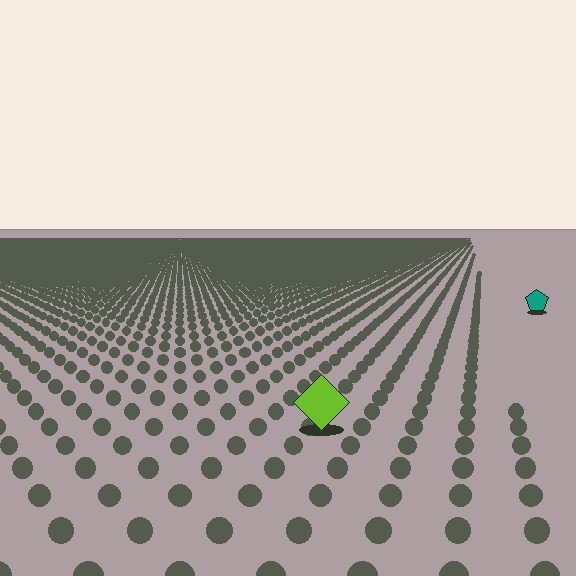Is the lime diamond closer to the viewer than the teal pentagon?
Yes. The lime diamond is closer — you can tell from the texture gradient: the ground texture is coarser near it.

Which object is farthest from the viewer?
The teal pentagon is farthest from the viewer. It appears smaller and the ground texture around it is denser.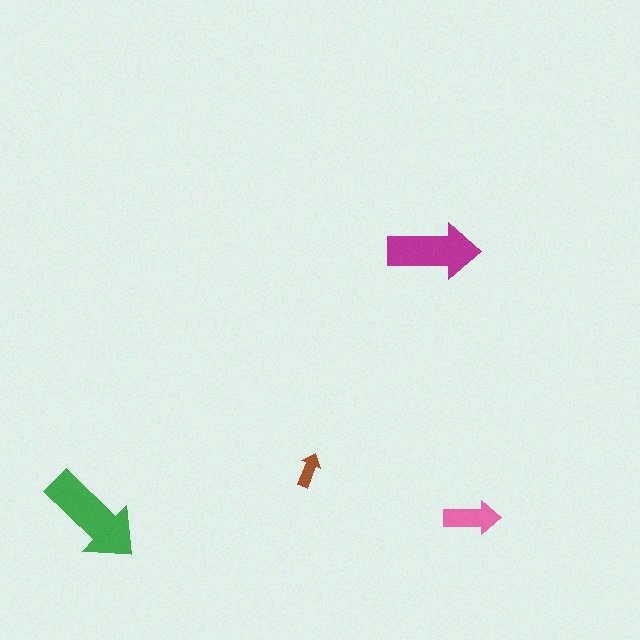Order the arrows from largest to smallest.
the green one, the magenta one, the pink one, the brown one.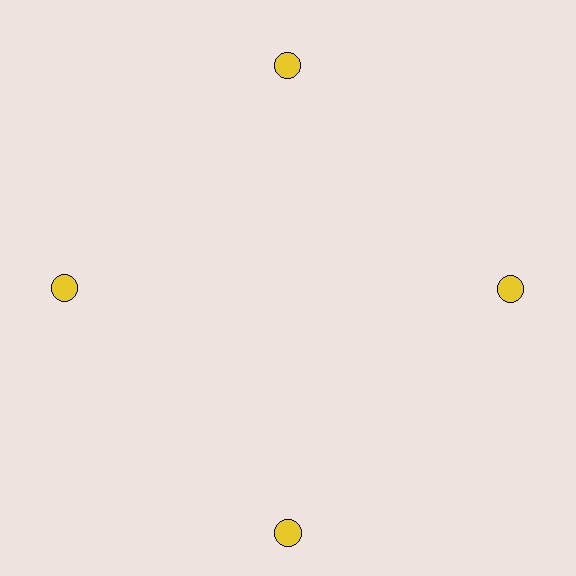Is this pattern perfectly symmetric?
No. The 4 yellow circles are arranged in a ring, but one element near the 6 o'clock position is pushed outward from the center, breaking the 4-fold rotational symmetry.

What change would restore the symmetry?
The symmetry would be restored by moving it inward, back onto the ring so that all 4 circles sit at equal angles and equal distance from the center.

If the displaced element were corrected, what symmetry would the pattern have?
It would have 4-fold rotational symmetry — the pattern would map onto itself every 90 degrees.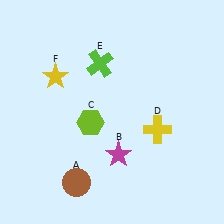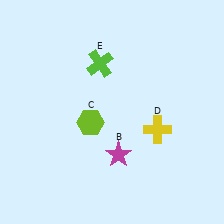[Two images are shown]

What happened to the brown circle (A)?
The brown circle (A) was removed in Image 2. It was in the bottom-left area of Image 1.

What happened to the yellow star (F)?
The yellow star (F) was removed in Image 2. It was in the top-left area of Image 1.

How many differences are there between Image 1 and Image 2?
There are 2 differences between the two images.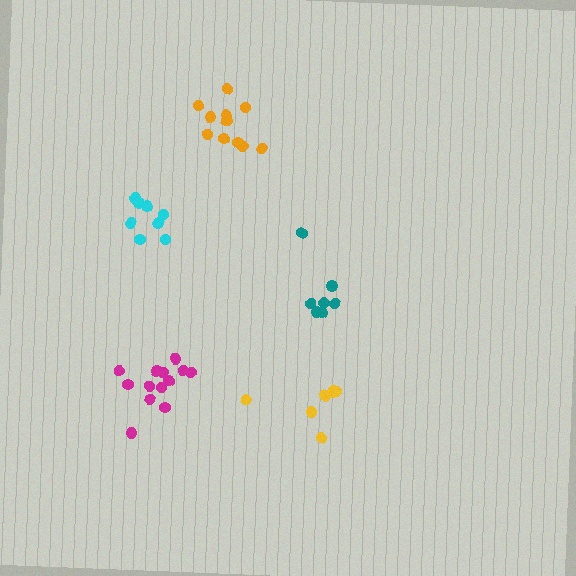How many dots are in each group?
Group 1: 7 dots, Group 2: 13 dots, Group 3: 7 dots, Group 4: 11 dots, Group 5: 8 dots (46 total).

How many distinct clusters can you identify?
There are 5 distinct clusters.